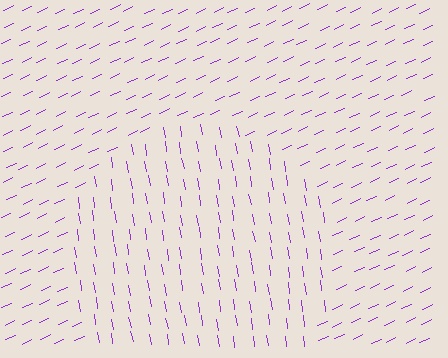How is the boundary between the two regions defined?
The boundary is defined purely by a change in line orientation (approximately 74 degrees difference). All lines are the same color and thickness.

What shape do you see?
I see a circle.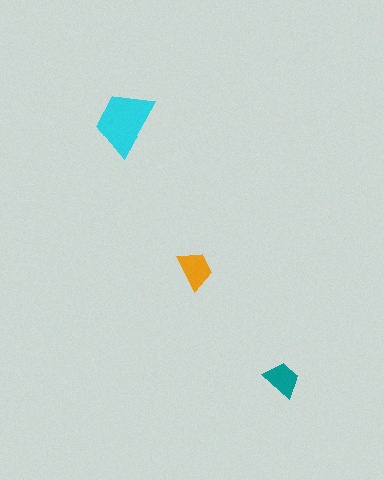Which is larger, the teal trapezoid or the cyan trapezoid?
The cyan one.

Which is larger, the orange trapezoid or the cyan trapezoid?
The cyan one.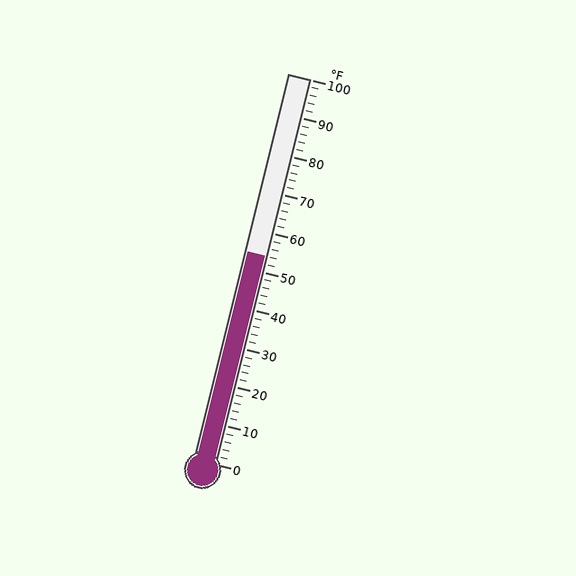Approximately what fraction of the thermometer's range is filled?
The thermometer is filled to approximately 55% of its range.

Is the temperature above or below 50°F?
The temperature is above 50°F.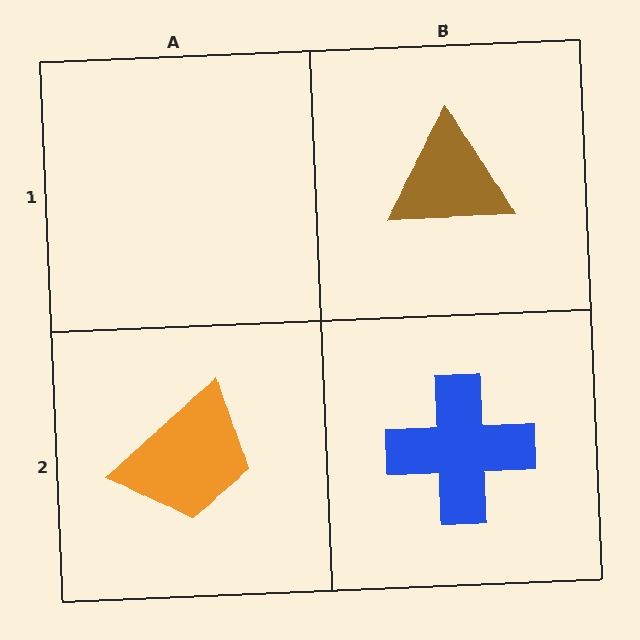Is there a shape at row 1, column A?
No, that cell is empty.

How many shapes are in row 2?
2 shapes.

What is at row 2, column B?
A blue cross.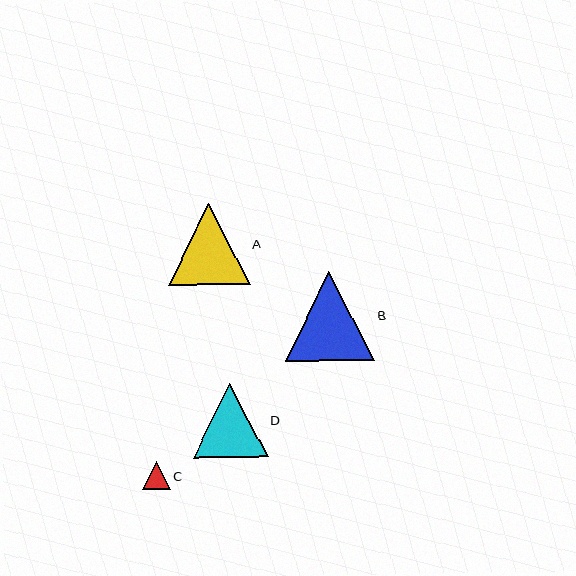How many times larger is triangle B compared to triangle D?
Triangle B is approximately 1.2 times the size of triangle D.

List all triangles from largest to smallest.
From largest to smallest: B, A, D, C.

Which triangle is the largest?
Triangle B is the largest with a size of approximately 89 pixels.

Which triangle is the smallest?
Triangle C is the smallest with a size of approximately 28 pixels.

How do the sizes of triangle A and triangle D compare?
Triangle A and triangle D are approximately the same size.